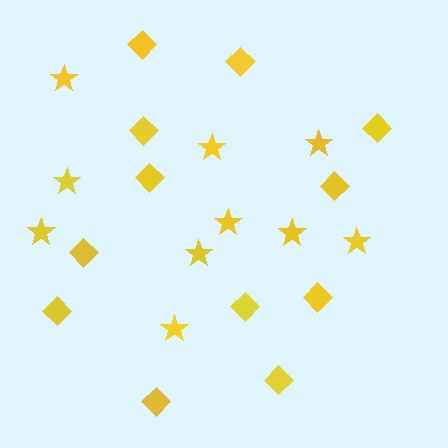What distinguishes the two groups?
There are 2 groups: one group of stars (10) and one group of diamonds (12).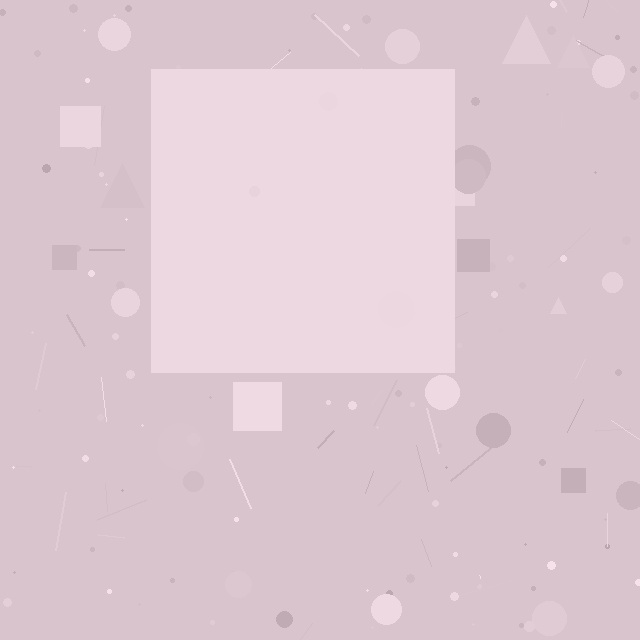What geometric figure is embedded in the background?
A square is embedded in the background.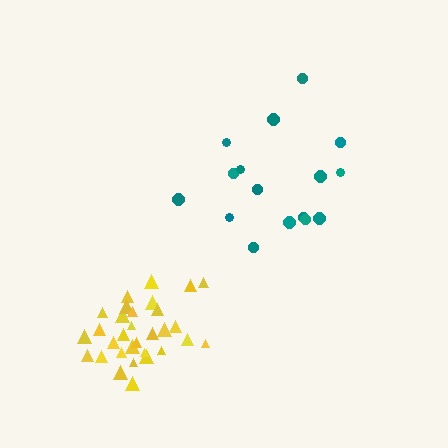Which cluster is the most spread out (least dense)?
Teal.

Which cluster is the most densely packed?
Yellow.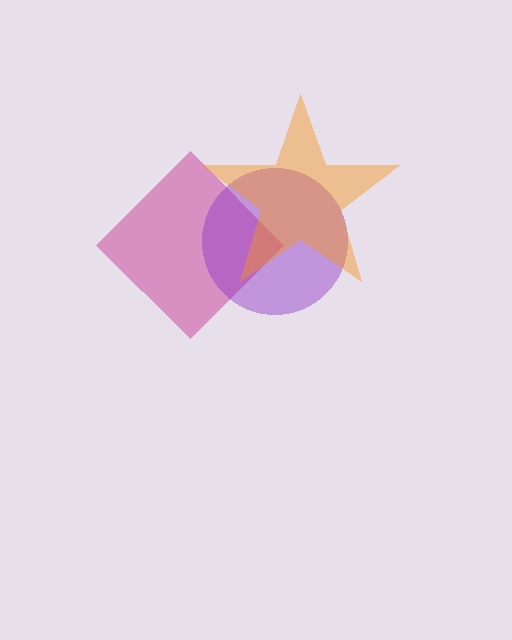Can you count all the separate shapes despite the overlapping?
Yes, there are 3 separate shapes.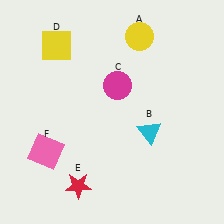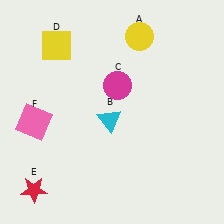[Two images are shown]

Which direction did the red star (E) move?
The red star (E) moved left.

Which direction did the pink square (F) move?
The pink square (F) moved up.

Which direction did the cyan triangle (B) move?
The cyan triangle (B) moved left.